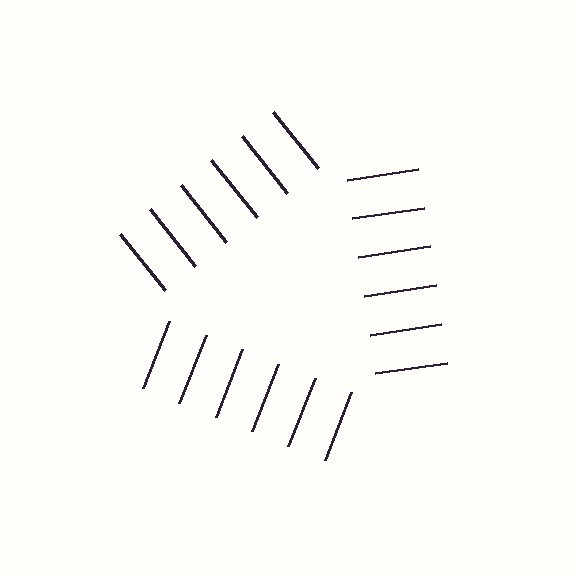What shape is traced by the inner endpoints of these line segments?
An illusory triangle — the line segments terminate on its edges but no continuous stroke is drawn.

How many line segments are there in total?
18 — 6 along each of the 3 edges.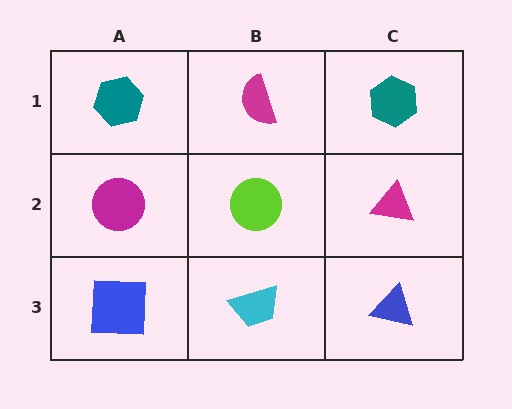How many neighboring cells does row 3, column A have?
2.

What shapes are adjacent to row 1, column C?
A magenta triangle (row 2, column C), a magenta semicircle (row 1, column B).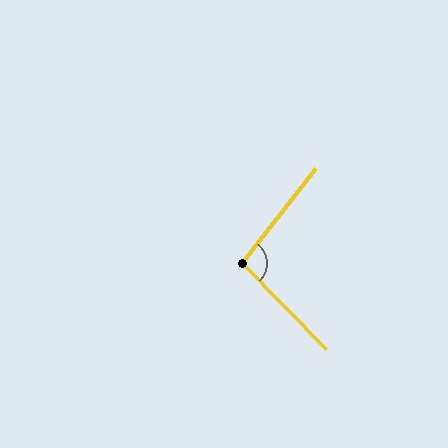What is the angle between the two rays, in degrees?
Approximately 98 degrees.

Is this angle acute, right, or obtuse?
It is obtuse.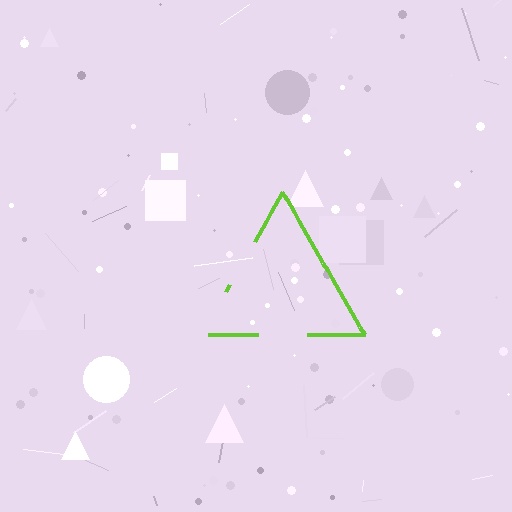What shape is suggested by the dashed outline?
The dashed outline suggests a triangle.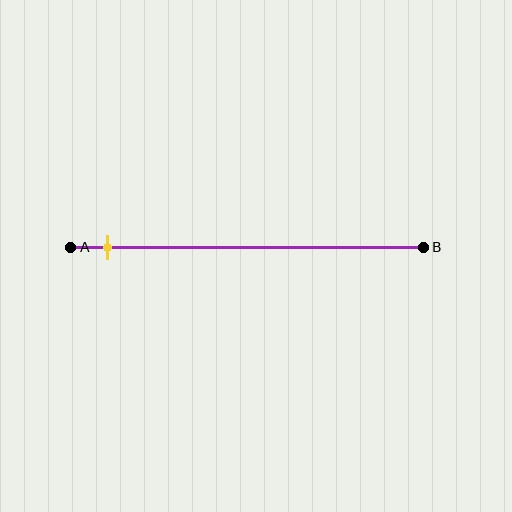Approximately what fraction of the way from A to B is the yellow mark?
The yellow mark is approximately 10% of the way from A to B.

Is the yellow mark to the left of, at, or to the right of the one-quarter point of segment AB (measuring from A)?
The yellow mark is to the left of the one-quarter point of segment AB.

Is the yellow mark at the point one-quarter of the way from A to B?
No, the mark is at about 10% from A, not at the 25% one-quarter point.